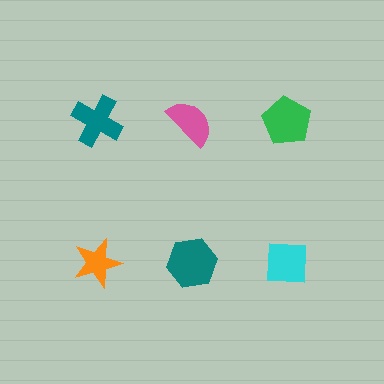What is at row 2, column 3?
A cyan square.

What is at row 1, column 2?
A pink semicircle.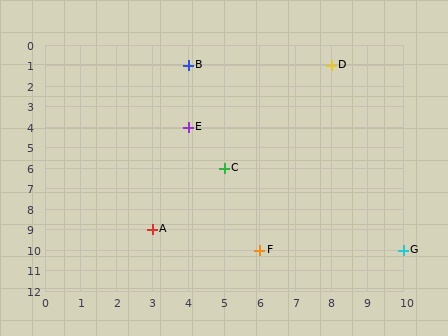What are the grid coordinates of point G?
Point G is at grid coordinates (10, 10).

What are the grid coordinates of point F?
Point F is at grid coordinates (6, 10).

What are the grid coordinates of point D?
Point D is at grid coordinates (8, 1).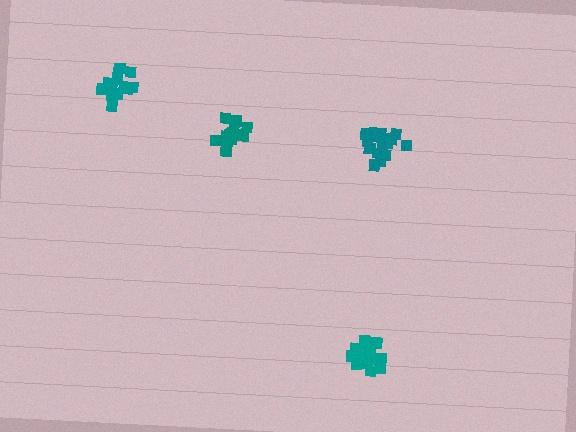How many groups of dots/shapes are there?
There are 4 groups.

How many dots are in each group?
Group 1: 18 dots, Group 2: 14 dots, Group 3: 17 dots, Group 4: 14 dots (63 total).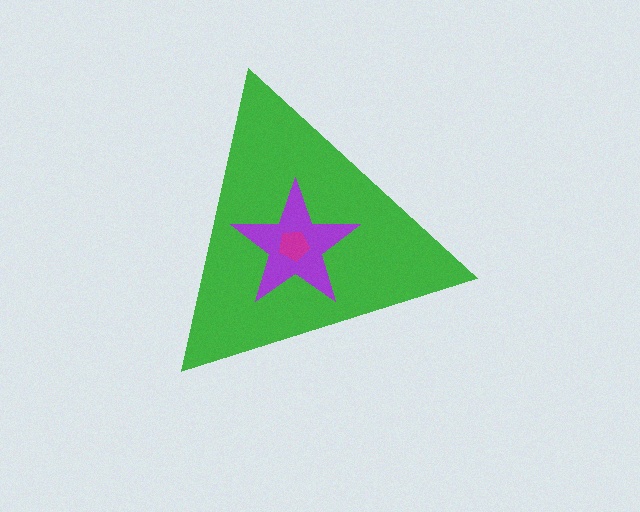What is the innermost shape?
The magenta pentagon.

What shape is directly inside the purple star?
The magenta pentagon.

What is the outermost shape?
The green triangle.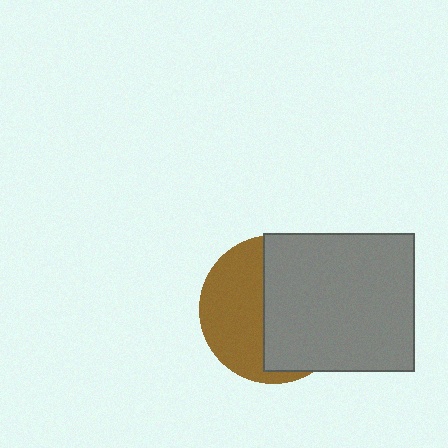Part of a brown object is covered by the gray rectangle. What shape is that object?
It is a circle.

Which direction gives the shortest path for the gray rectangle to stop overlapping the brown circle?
Moving right gives the shortest separation.